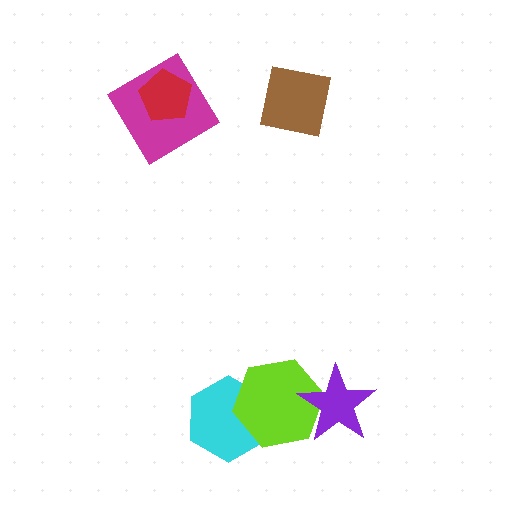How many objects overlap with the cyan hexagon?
1 object overlaps with the cyan hexagon.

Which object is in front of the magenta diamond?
The red pentagon is in front of the magenta diamond.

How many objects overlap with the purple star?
1 object overlaps with the purple star.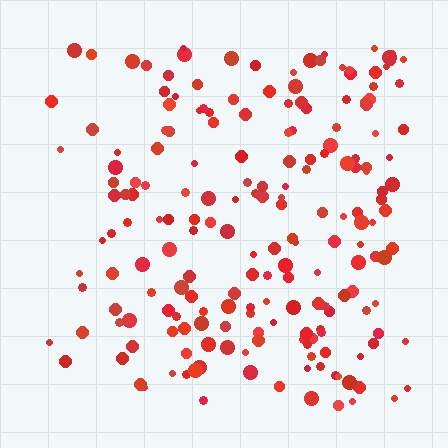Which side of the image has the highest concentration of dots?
The right.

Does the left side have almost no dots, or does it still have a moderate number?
Still a moderate number, just noticeably fewer than the right.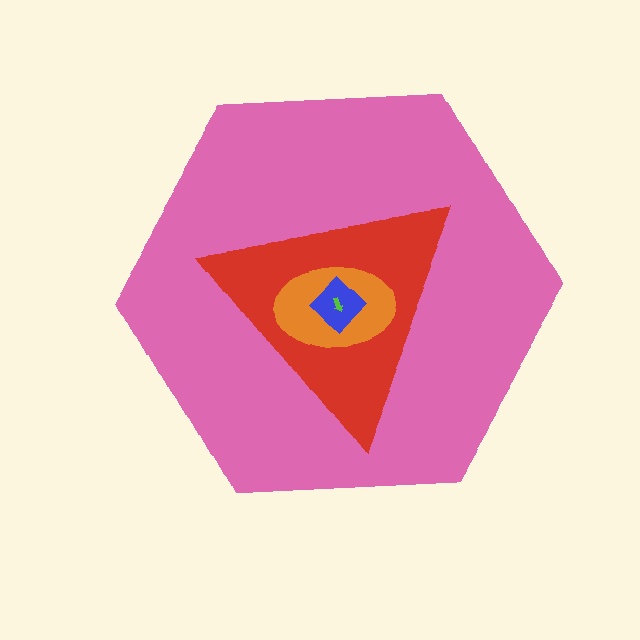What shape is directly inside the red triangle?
The orange ellipse.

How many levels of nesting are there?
5.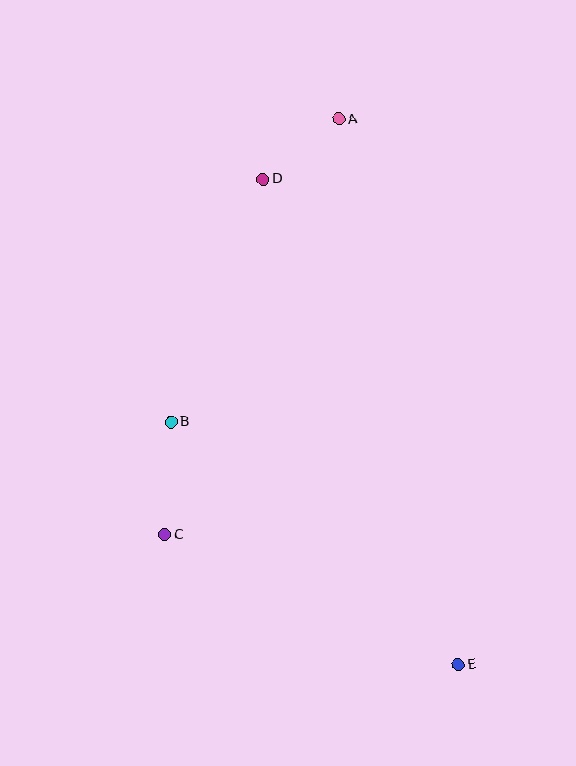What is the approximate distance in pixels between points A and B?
The distance between A and B is approximately 346 pixels.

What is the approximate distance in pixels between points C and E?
The distance between C and E is approximately 321 pixels.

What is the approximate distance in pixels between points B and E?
The distance between B and E is approximately 376 pixels.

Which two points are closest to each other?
Points A and D are closest to each other.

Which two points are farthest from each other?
Points A and E are farthest from each other.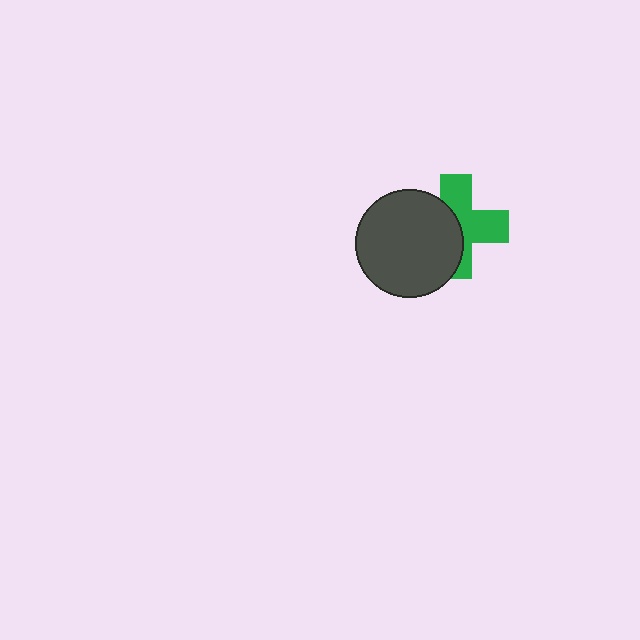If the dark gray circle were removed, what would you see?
You would see the complete green cross.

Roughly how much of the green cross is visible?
About half of it is visible (roughly 54%).